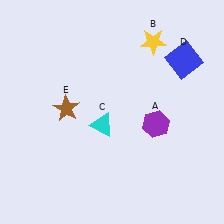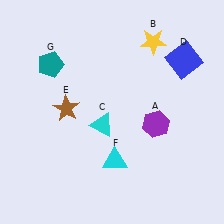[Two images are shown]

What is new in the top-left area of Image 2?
A teal pentagon (G) was added in the top-left area of Image 2.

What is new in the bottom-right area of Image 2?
A cyan triangle (F) was added in the bottom-right area of Image 2.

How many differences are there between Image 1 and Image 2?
There are 2 differences between the two images.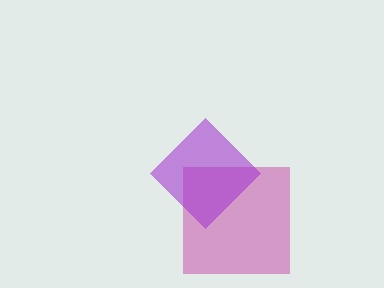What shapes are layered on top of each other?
The layered shapes are: a magenta square, a purple diamond.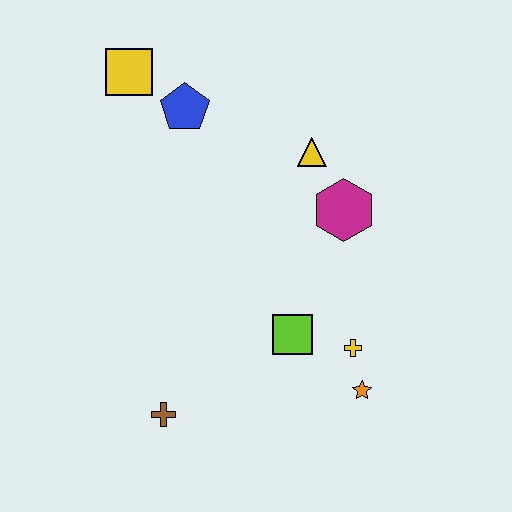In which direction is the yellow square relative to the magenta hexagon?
The yellow square is to the left of the magenta hexagon.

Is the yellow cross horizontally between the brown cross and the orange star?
Yes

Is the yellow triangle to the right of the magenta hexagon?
No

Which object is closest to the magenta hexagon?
The yellow triangle is closest to the magenta hexagon.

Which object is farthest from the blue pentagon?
The orange star is farthest from the blue pentagon.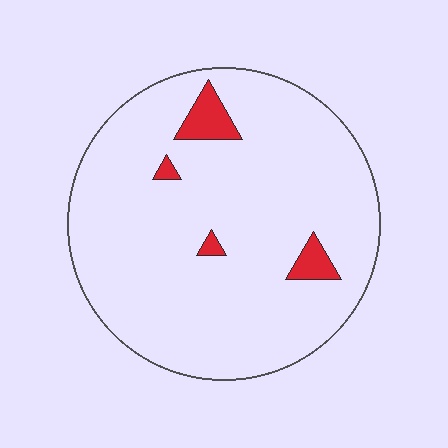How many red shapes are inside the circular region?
4.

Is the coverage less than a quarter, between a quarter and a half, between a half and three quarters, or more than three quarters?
Less than a quarter.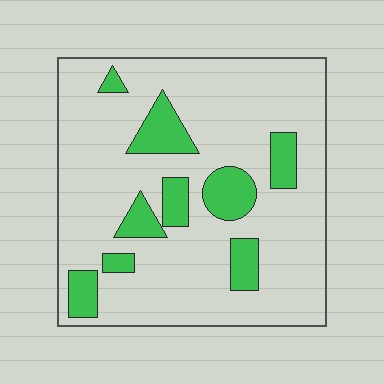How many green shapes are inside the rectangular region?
9.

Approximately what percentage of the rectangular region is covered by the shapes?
Approximately 20%.